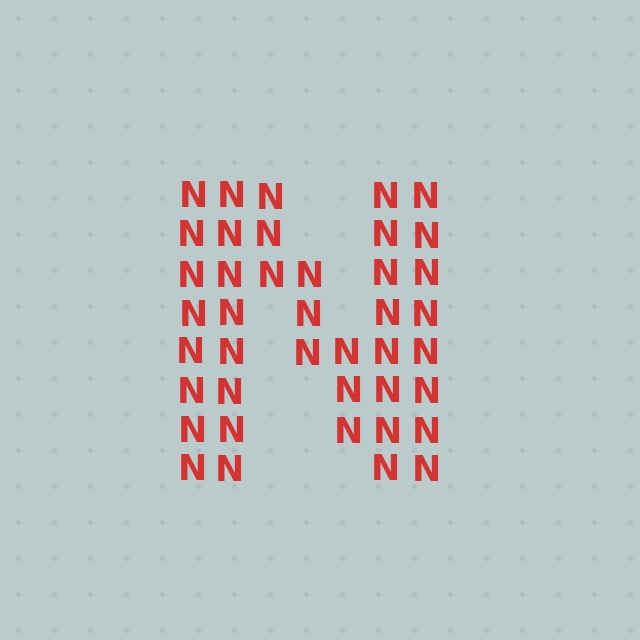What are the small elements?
The small elements are letter N's.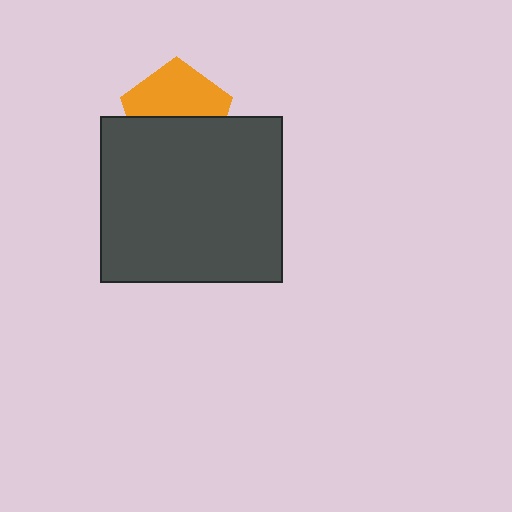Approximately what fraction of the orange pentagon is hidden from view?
Roughly 49% of the orange pentagon is hidden behind the dark gray rectangle.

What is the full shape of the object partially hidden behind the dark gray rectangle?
The partially hidden object is an orange pentagon.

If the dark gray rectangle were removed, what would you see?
You would see the complete orange pentagon.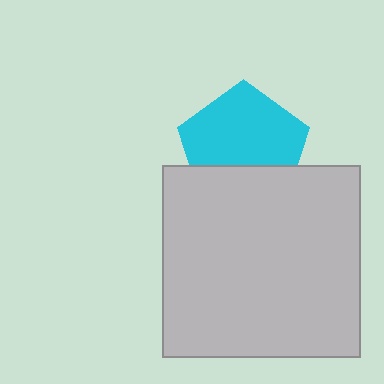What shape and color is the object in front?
The object in front is a light gray rectangle.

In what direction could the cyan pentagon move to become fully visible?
The cyan pentagon could move up. That would shift it out from behind the light gray rectangle entirely.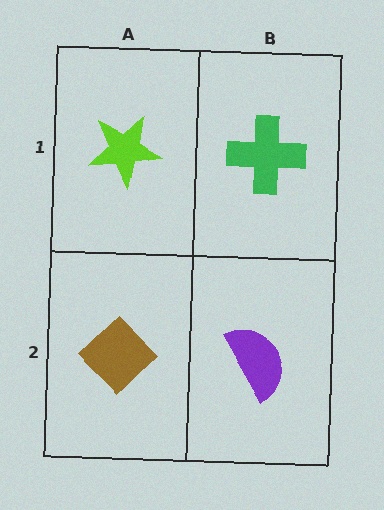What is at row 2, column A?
A brown diamond.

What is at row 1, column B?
A green cross.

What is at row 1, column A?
A lime star.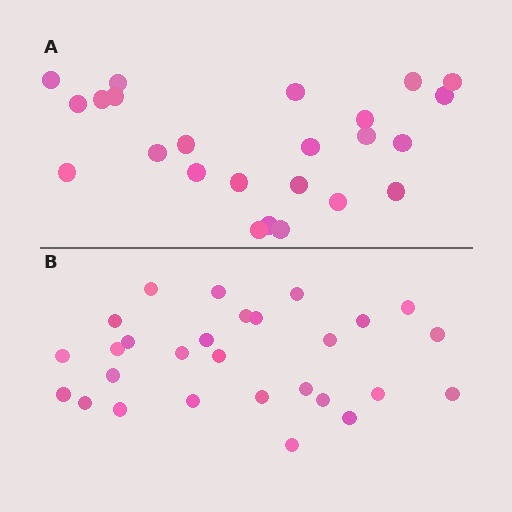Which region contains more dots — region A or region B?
Region B (the bottom region) has more dots.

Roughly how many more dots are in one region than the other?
Region B has about 4 more dots than region A.